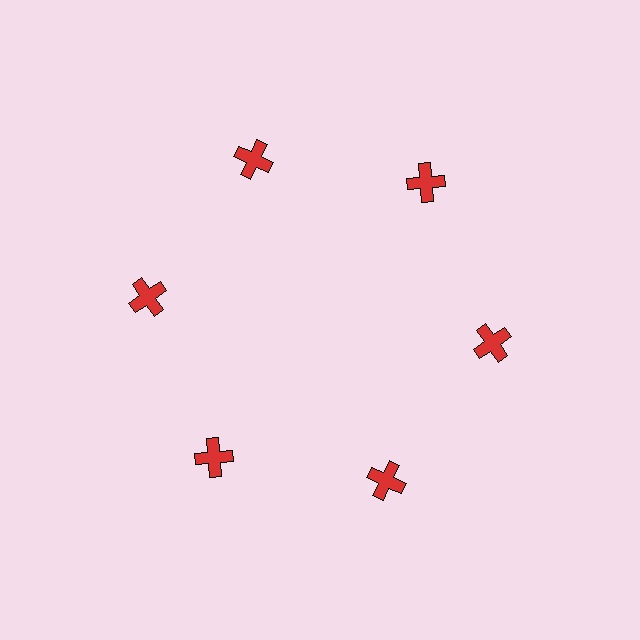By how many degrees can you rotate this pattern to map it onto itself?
The pattern maps onto itself every 60 degrees of rotation.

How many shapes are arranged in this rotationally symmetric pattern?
There are 6 shapes, arranged in 6 groups of 1.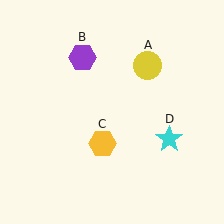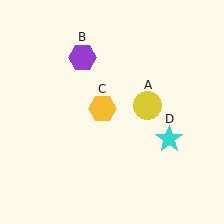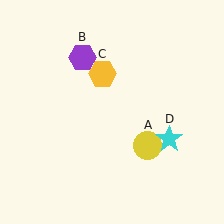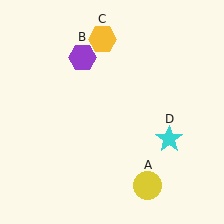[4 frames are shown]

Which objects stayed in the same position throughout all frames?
Purple hexagon (object B) and cyan star (object D) remained stationary.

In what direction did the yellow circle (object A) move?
The yellow circle (object A) moved down.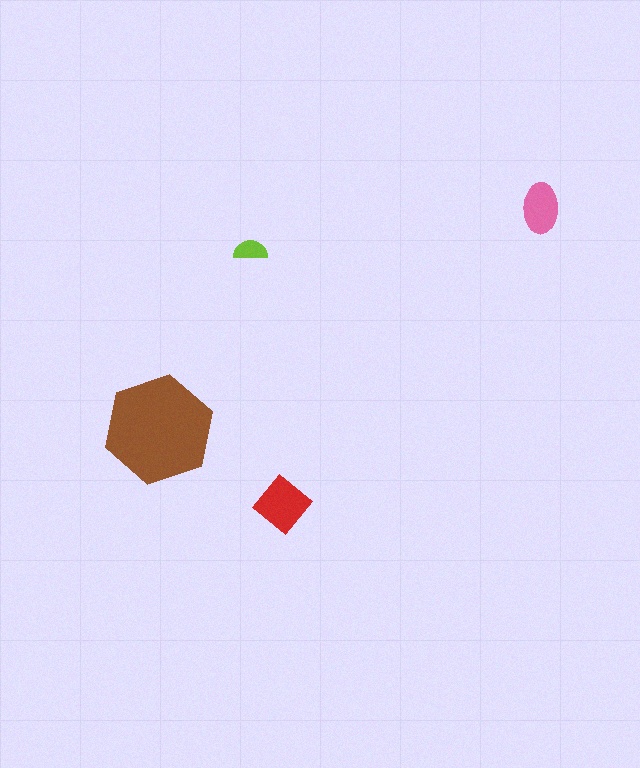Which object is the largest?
The brown hexagon.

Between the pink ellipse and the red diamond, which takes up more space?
The red diamond.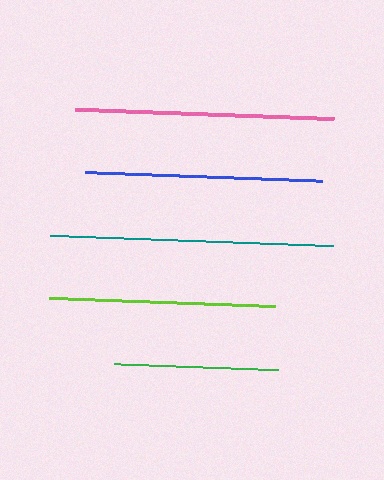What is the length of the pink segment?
The pink segment is approximately 259 pixels long.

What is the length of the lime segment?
The lime segment is approximately 226 pixels long.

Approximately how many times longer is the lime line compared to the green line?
The lime line is approximately 1.4 times the length of the green line.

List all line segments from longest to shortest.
From longest to shortest: teal, pink, blue, lime, green.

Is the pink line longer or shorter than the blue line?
The pink line is longer than the blue line.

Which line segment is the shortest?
The green line is the shortest at approximately 165 pixels.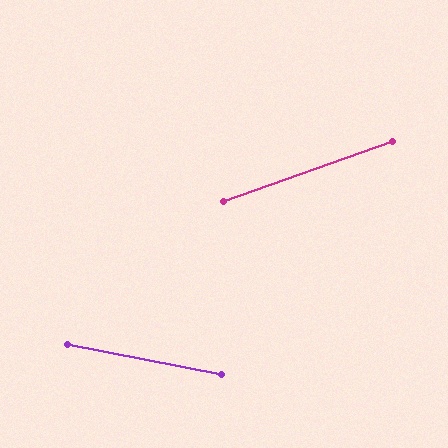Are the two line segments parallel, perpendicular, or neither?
Neither parallel nor perpendicular — they differ by about 30°.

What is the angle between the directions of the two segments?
Approximately 30 degrees.